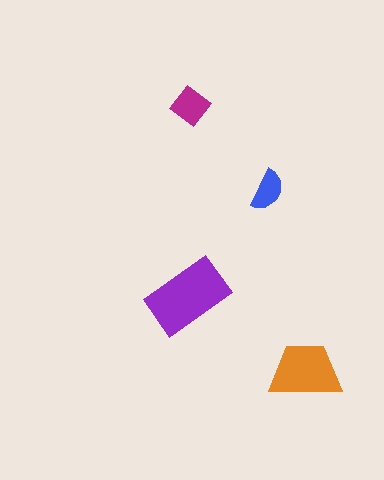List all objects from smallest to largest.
The blue semicircle, the magenta diamond, the orange trapezoid, the purple rectangle.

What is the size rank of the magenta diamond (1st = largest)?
3rd.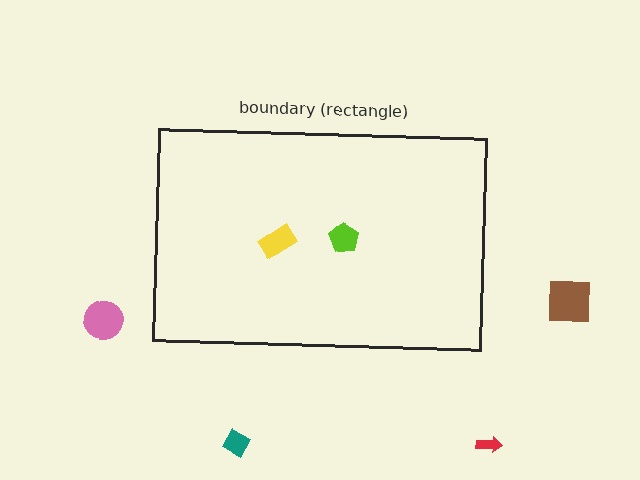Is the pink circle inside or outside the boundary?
Outside.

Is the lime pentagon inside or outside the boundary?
Inside.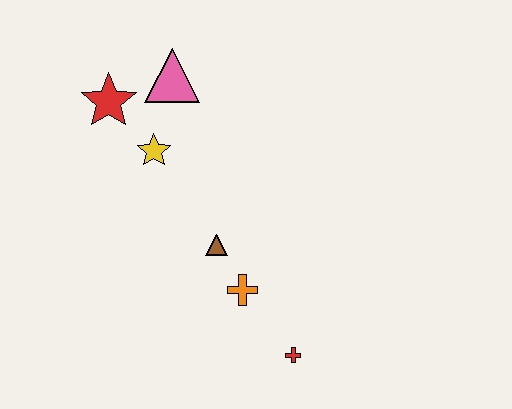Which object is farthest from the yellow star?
The red cross is farthest from the yellow star.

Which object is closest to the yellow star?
The red star is closest to the yellow star.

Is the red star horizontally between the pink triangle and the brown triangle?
No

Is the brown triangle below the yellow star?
Yes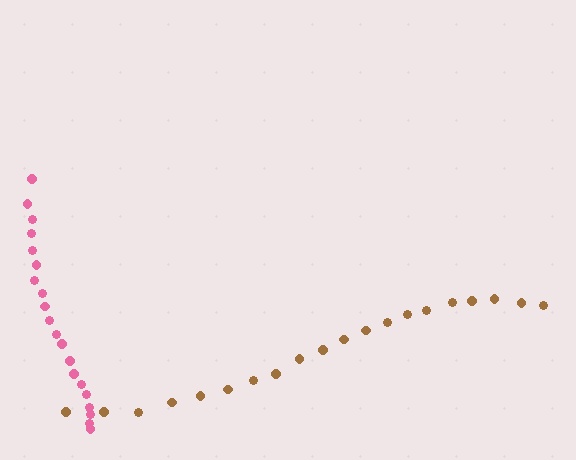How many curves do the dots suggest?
There are 2 distinct paths.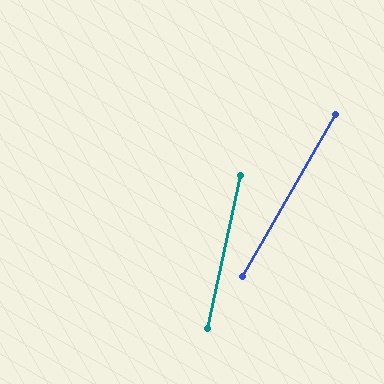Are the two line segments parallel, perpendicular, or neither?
Neither parallel nor perpendicular — they differ by about 17°.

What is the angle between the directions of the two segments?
Approximately 17 degrees.